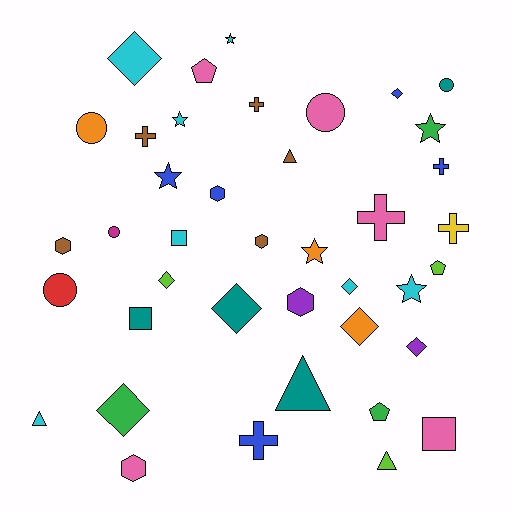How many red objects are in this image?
There is 1 red object.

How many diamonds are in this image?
There are 8 diamonds.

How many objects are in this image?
There are 40 objects.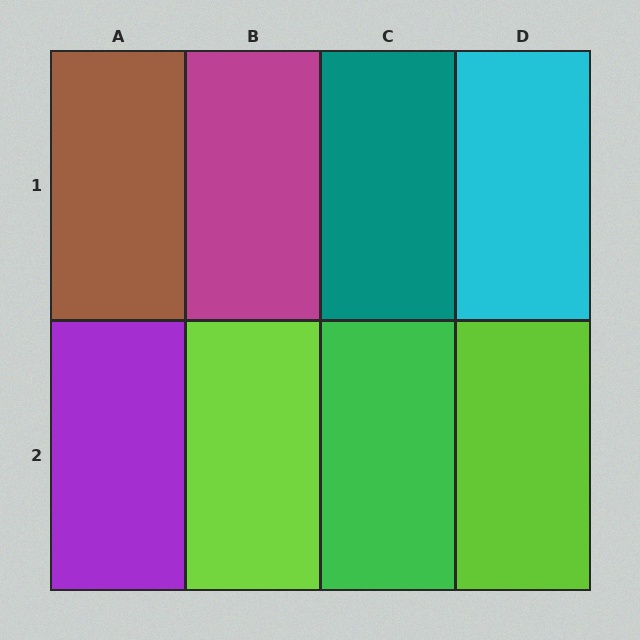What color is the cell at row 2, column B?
Lime.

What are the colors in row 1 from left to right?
Brown, magenta, teal, cyan.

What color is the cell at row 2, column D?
Lime.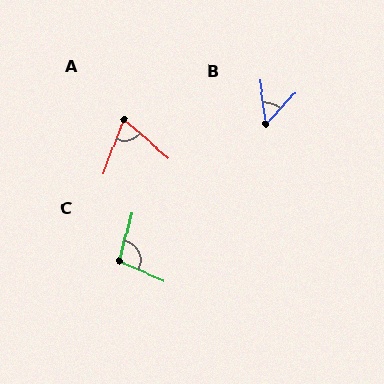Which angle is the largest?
C, at approximately 98 degrees.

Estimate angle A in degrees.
Approximately 70 degrees.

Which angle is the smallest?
B, at approximately 51 degrees.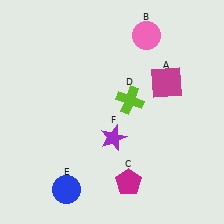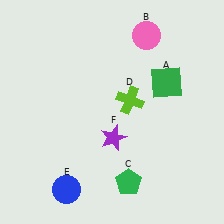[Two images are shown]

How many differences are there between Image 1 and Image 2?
There are 2 differences between the two images.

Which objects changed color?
A changed from magenta to green. C changed from magenta to green.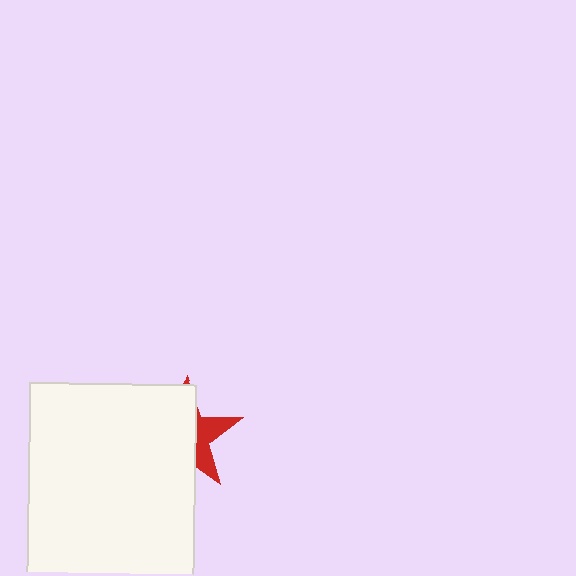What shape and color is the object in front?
The object in front is a white rectangle.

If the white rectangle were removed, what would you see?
You would see the complete red star.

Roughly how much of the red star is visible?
A small part of it is visible (roughly 33%).